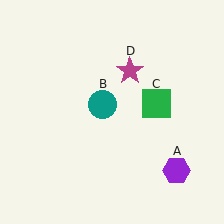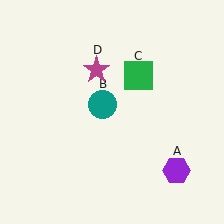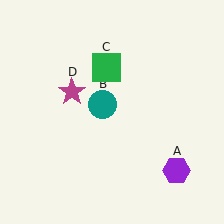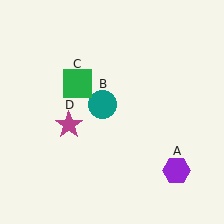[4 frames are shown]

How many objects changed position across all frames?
2 objects changed position: green square (object C), magenta star (object D).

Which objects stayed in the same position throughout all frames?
Purple hexagon (object A) and teal circle (object B) remained stationary.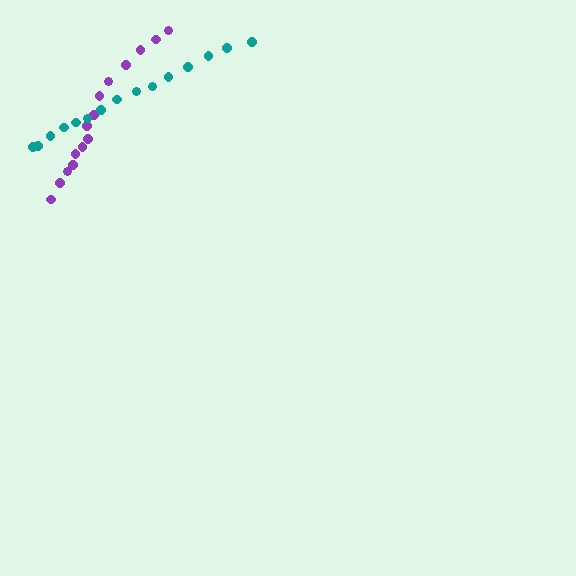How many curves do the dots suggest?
There are 2 distinct paths.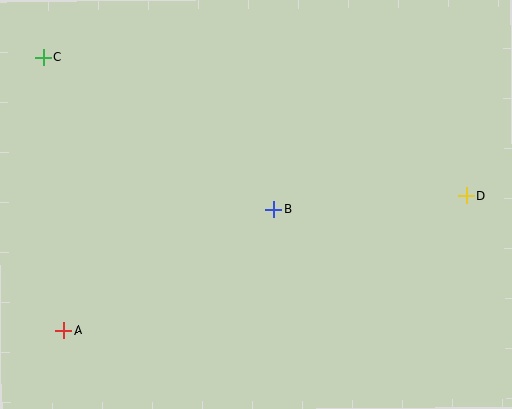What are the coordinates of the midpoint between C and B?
The midpoint between C and B is at (158, 133).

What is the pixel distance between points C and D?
The distance between C and D is 446 pixels.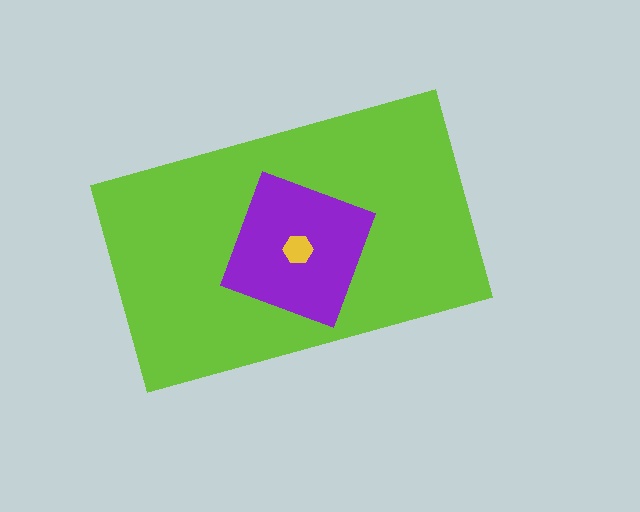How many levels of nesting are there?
3.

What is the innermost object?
The yellow hexagon.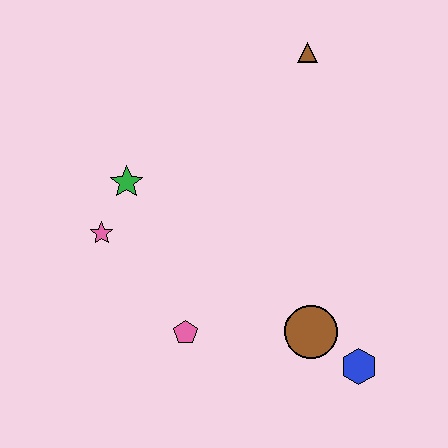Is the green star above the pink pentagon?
Yes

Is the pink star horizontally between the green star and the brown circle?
No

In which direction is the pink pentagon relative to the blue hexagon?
The pink pentagon is to the left of the blue hexagon.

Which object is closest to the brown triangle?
The green star is closest to the brown triangle.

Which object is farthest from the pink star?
The blue hexagon is farthest from the pink star.